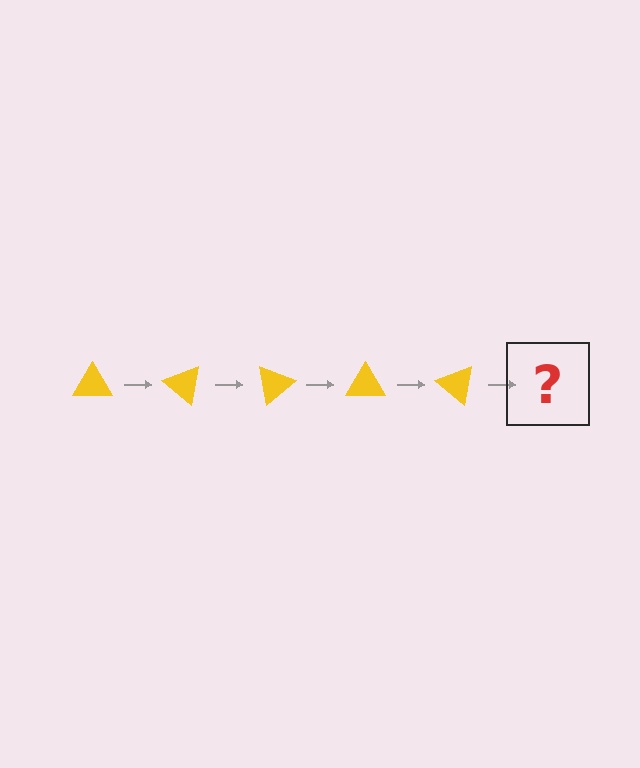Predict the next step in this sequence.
The next step is a yellow triangle rotated 200 degrees.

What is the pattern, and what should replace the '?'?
The pattern is that the triangle rotates 40 degrees each step. The '?' should be a yellow triangle rotated 200 degrees.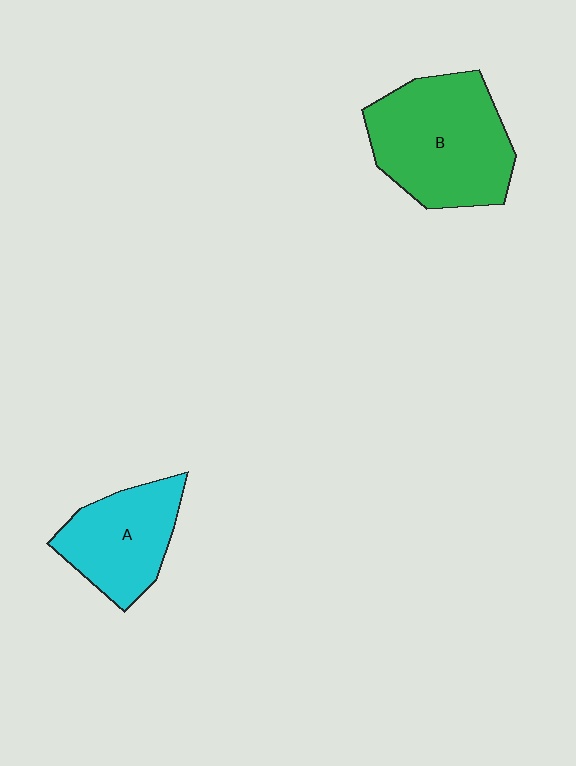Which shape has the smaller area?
Shape A (cyan).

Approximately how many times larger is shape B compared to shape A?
Approximately 1.5 times.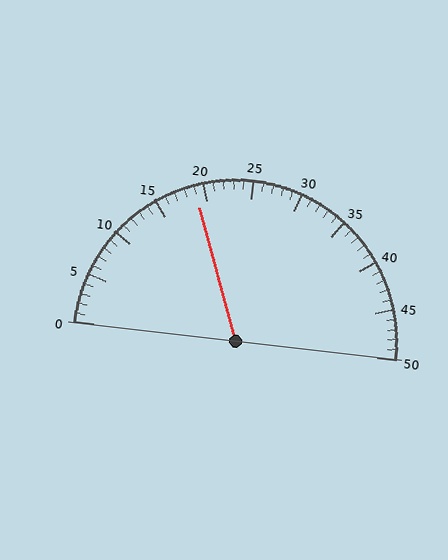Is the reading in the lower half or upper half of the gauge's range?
The reading is in the lower half of the range (0 to 50).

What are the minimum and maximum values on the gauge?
The gauge ranges from 0 to 50.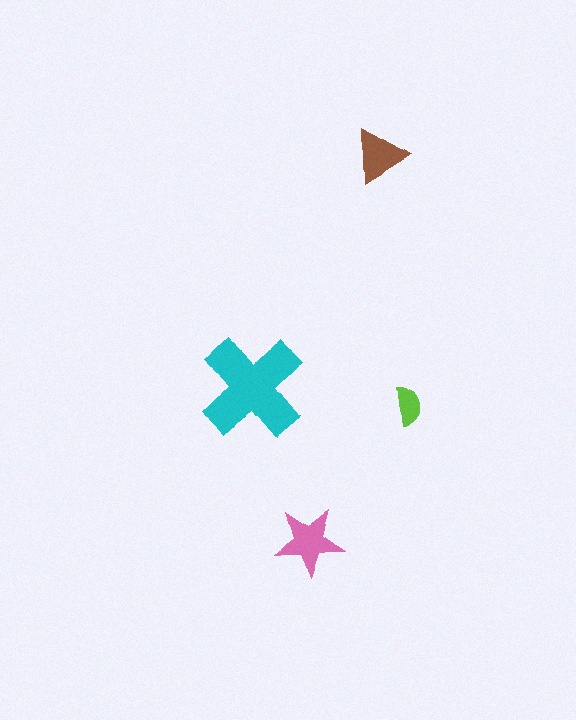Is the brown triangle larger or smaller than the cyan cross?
Smaller.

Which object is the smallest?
The lime semicircle.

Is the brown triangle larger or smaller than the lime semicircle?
Larger.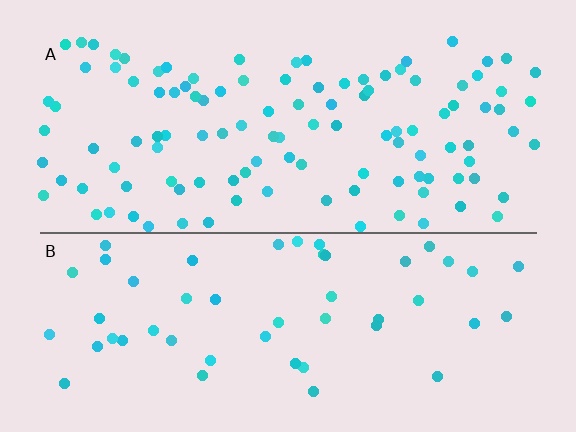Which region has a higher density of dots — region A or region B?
A (the top).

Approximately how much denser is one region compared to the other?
Approximately 2.2× — region A over region B.